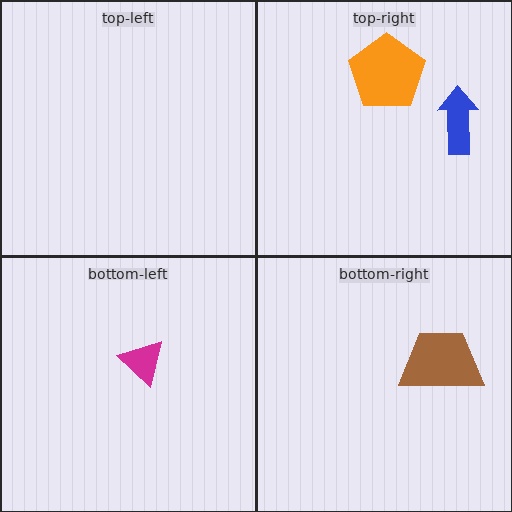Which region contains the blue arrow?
The top-right region.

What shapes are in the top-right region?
The orange pentagon, the blue arrow.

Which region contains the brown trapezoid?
The bottom-right region.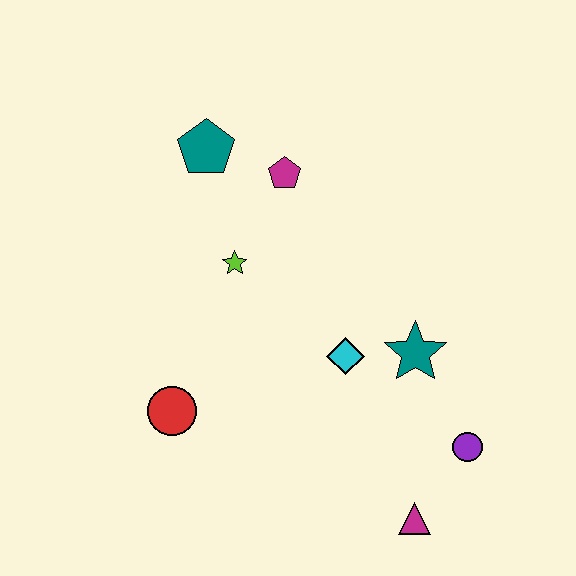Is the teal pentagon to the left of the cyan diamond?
Yes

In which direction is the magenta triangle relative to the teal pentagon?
The magenta triangle is below the teal pentagon.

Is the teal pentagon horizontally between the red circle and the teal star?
Yes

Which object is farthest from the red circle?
The purple circle is farthest from the red circle.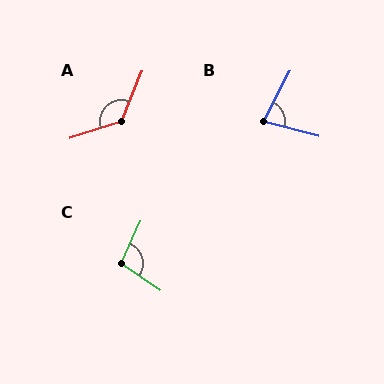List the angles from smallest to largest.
B (77°), C (100°), A (129°).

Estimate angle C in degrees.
Approximately 100 degrees.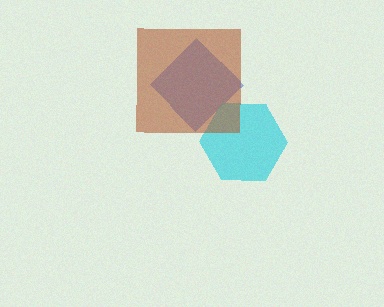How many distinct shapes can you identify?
There are 3 distinct shapes: a blue diamond, a cyan hexagon, a brown square.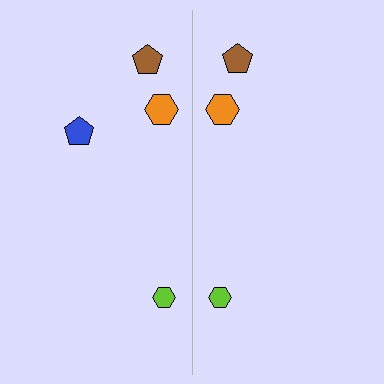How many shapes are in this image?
There are 7 shapes in this image.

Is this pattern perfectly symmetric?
No, the pattern is not perfectly symmetric. A blue pentagon is missing from the right side.